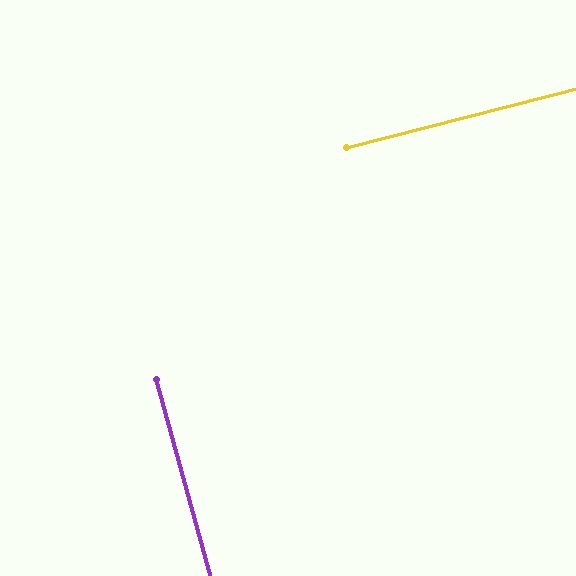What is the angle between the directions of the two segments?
Approximately 89 degrees.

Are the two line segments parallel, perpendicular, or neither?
Perpendicular — they meet at approximately 89°.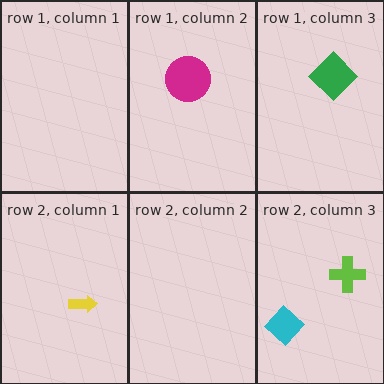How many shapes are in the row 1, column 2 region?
1.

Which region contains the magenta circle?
The row 1, column 2 region.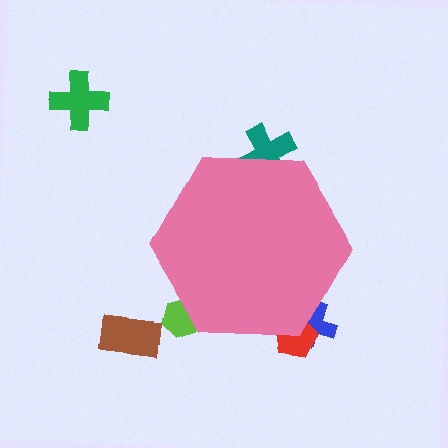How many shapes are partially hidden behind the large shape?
4 shapes are partially hidden.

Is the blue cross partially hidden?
Yes, the blue cross is partially hidden behind the pink hexagon.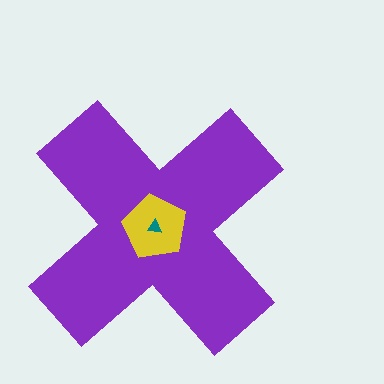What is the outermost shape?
The purple cross.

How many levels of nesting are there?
3.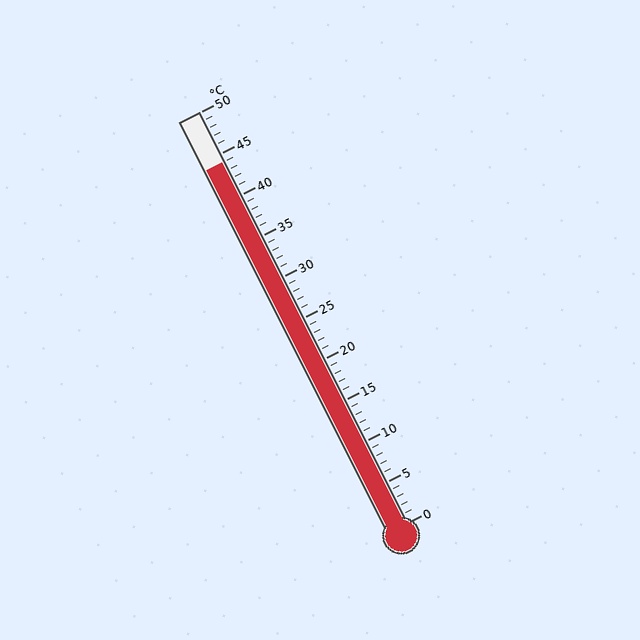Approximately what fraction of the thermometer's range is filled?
The thermometer is filled to approximately 90% of its range.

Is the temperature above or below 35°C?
The temperature is above 35°C.